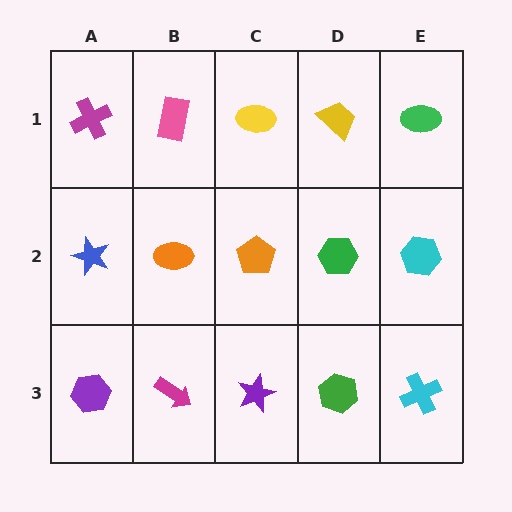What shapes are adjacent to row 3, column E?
A cyan hexagon (row 2, column E), a green hexagon (row 3, column D).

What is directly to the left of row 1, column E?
A yellow trapezoid.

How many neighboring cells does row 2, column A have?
3.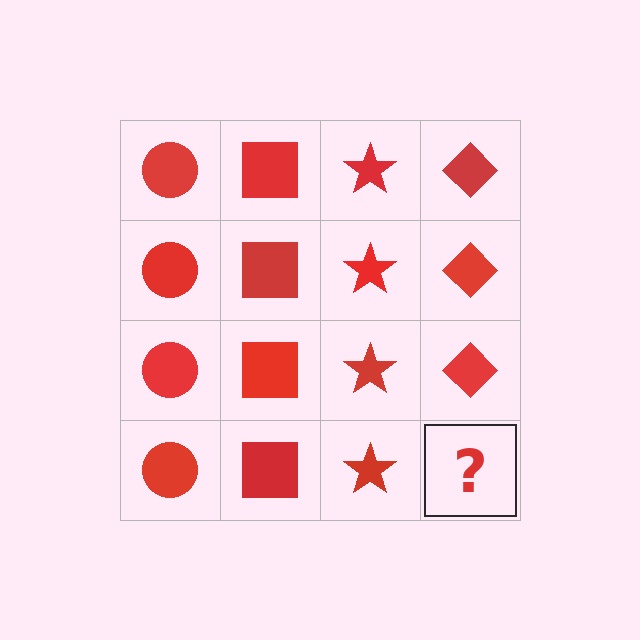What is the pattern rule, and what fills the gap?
The rule is that each column has a consistent shape. The gap should be filled with a red diamond.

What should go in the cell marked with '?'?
The missing cell should contain a red diamond.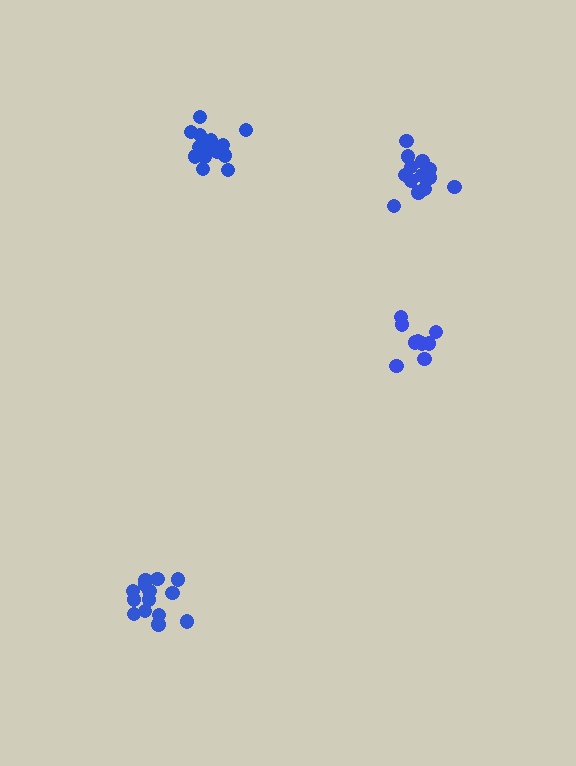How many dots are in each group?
Group 1: 15 dots, Group 2: 15 dots, Group 3: 9 dots, Group 4: 13 dots (52 total).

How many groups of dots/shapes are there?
There are 4 groups.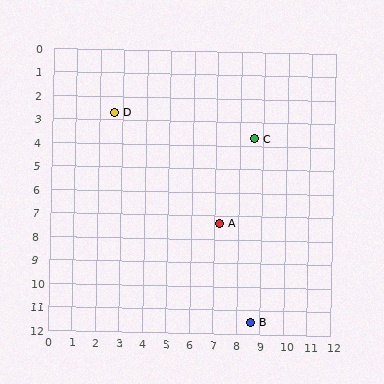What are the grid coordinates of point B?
Point B is at approximately (8.6, 11.5).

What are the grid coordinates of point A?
Point A is at approximately (7.2, 7.3).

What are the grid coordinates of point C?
Point C is at approximately (8.6, 3.7).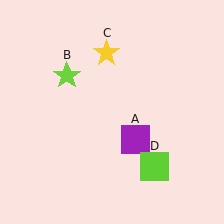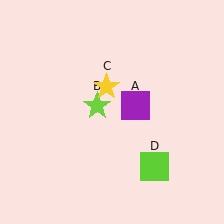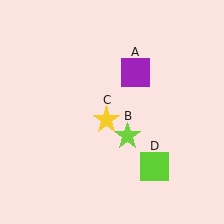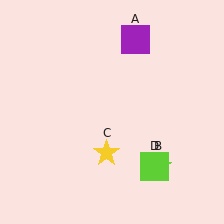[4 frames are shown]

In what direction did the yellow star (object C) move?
The yellow star (object C) moved down.